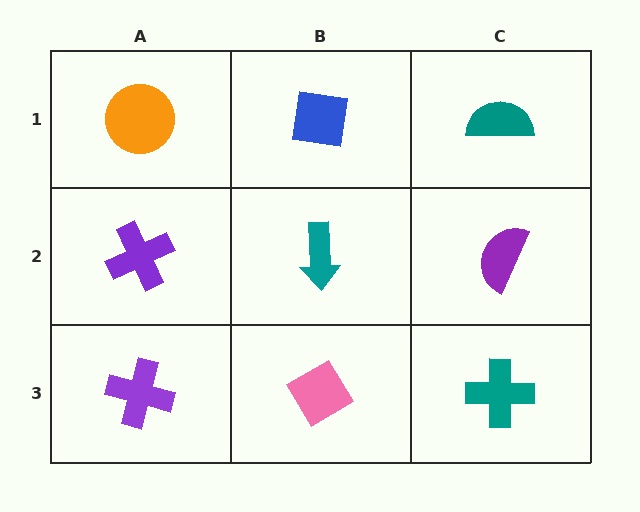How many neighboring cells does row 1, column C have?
2.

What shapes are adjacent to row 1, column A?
A purple cross (row 2, column A), a blue square (row 1, column B).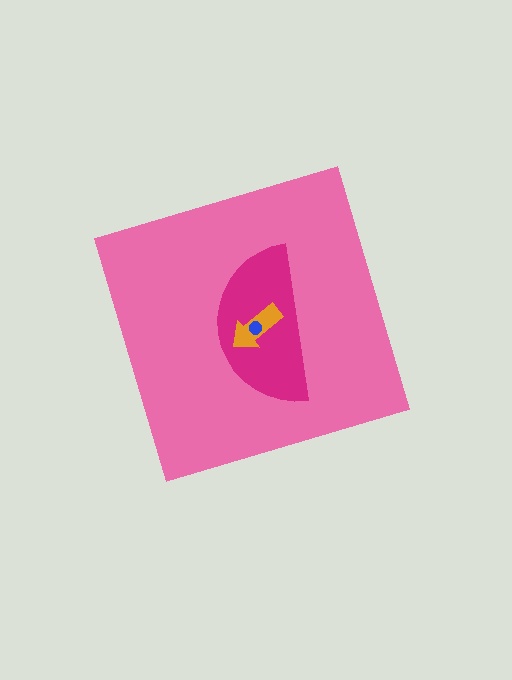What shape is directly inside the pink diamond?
The magenta semicircle.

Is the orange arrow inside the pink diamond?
Yes.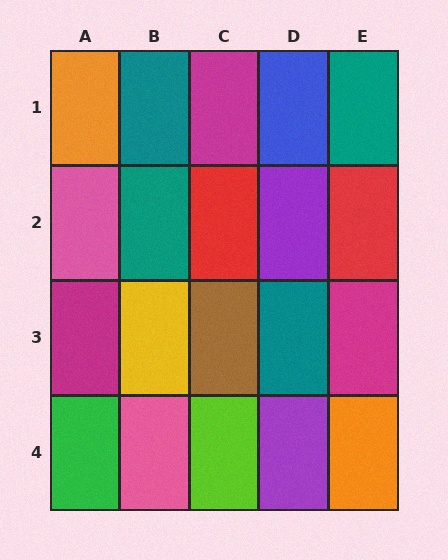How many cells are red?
2 cells are red.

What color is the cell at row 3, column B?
Yellow.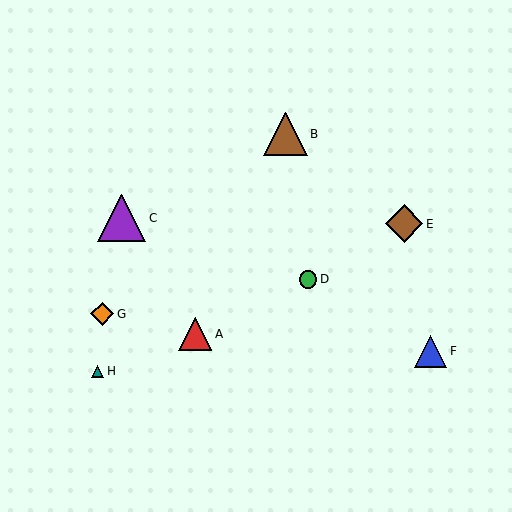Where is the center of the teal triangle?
The center of the teal triangle is at (97, 371).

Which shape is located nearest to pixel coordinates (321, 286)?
The green circle (labeled D) at (308, 279) is nearest to that location.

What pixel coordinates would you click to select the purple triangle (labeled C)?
Click at (122, 218) to select the purple triangle C.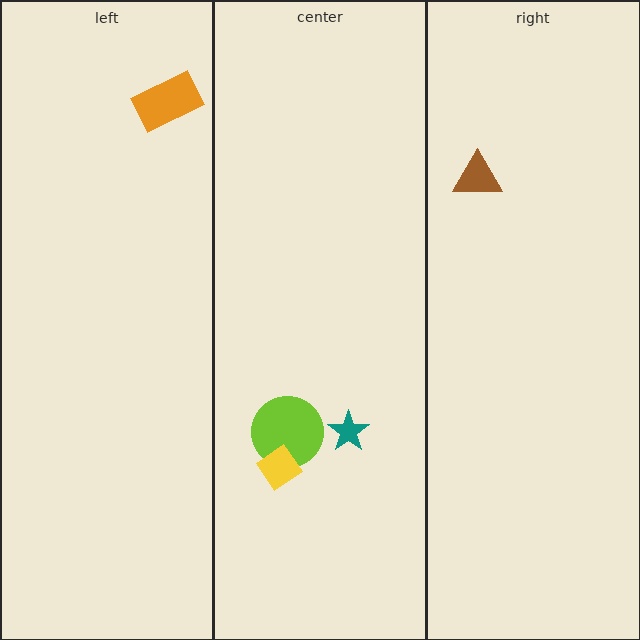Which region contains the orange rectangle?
The left region.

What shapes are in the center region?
The lime circle, the yellow diamond, the teal star.